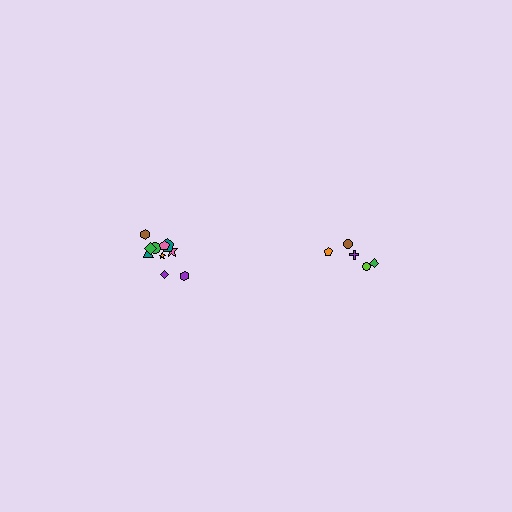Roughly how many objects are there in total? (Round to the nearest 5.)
Roughly 15 objects in total.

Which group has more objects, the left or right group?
The left group.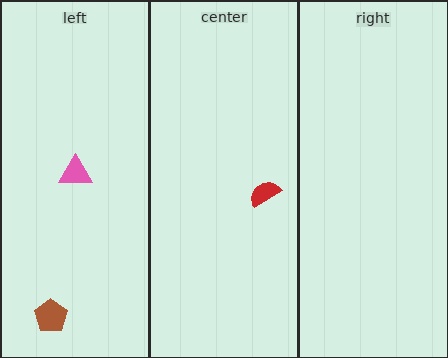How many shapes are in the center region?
1.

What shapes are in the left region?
The pink triangle, the brown pentagon.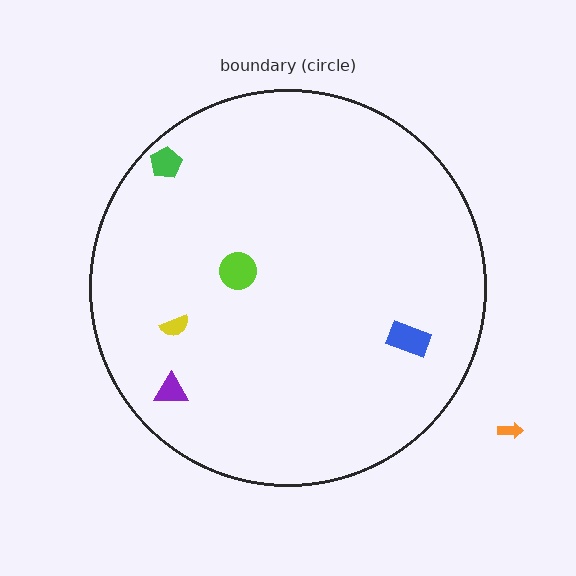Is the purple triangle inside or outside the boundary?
Inside.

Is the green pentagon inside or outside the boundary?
Inside.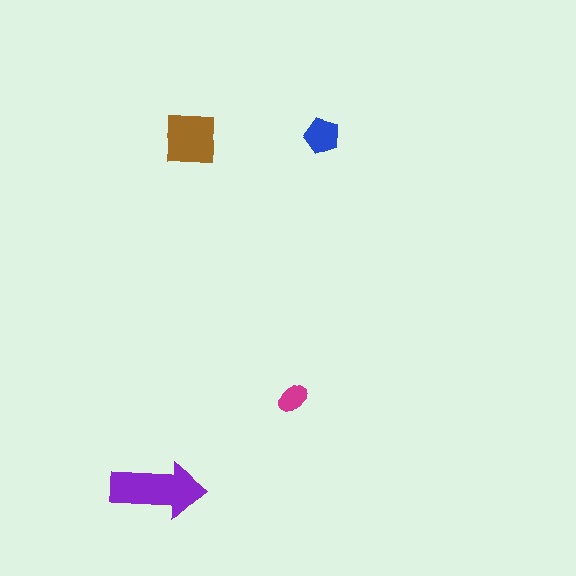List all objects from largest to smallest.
The purple arrow, the brown square, the blue pentagon, the magenta ellipse.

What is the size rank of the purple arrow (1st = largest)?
1st.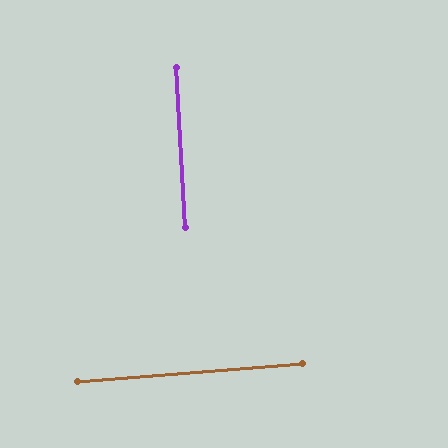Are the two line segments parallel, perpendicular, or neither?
Perpendicular — they meet at approximately 89°.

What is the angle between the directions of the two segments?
Approximately 89 degrees.